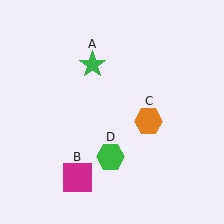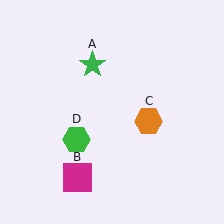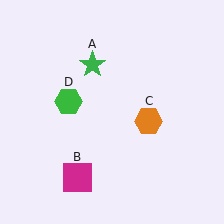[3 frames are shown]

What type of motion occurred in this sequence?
The green hexagon (object D) rotated clockwise around the center of the scene.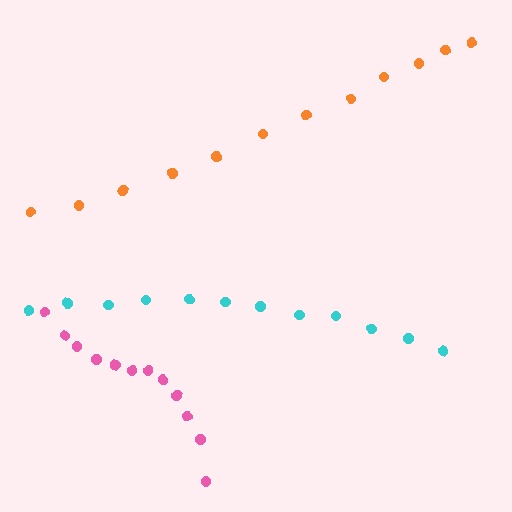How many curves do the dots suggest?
There are 3 distinct paths.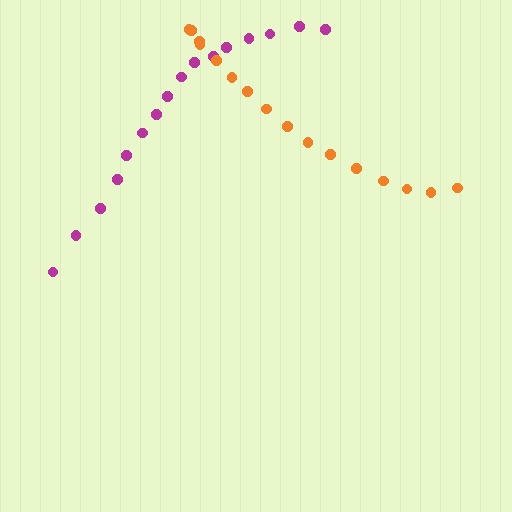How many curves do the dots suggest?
There are 2 distinct paths.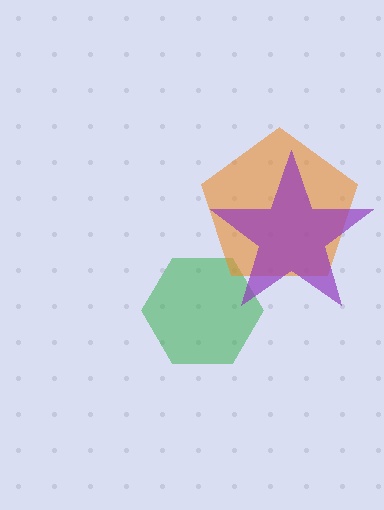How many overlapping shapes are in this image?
There are 3 overlapping shapes in the image.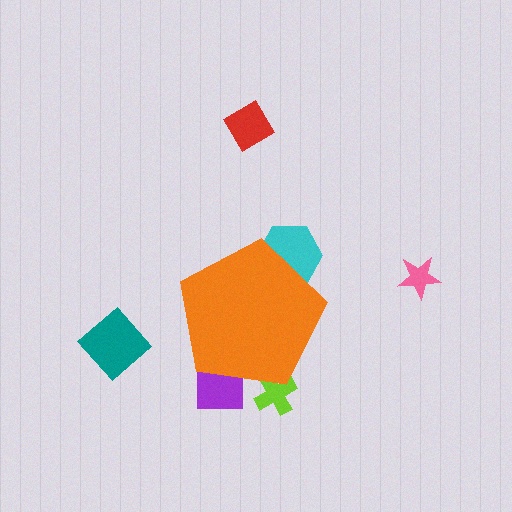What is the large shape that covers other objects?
An orange pentagon.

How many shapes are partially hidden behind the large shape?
3 shapes are partially hidden.